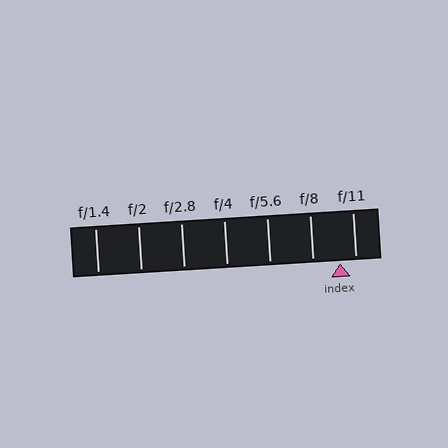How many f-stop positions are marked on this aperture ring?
There are 7 f-stop positions marked.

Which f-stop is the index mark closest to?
The index mark is closest to f/11.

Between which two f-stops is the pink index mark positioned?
The index mark is between f/8 and f/11.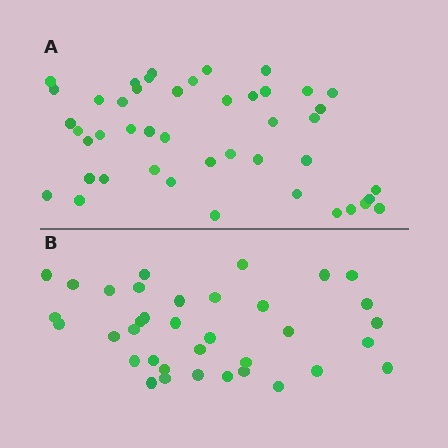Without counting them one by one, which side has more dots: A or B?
Region A (the top region) has more dots.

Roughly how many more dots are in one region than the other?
Region A has roughly 8 or so more dots than region B.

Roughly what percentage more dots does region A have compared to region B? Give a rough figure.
About 25% more.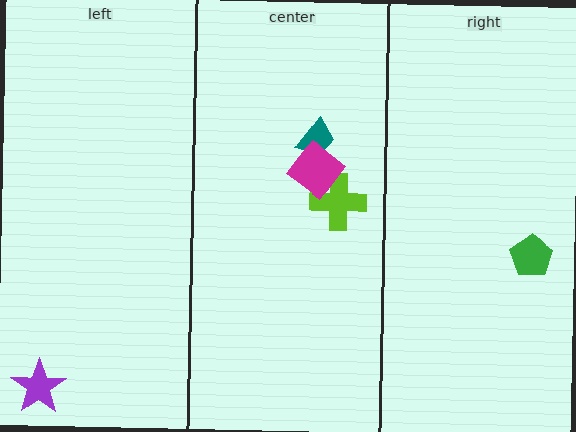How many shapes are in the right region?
1.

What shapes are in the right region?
The green pentagon.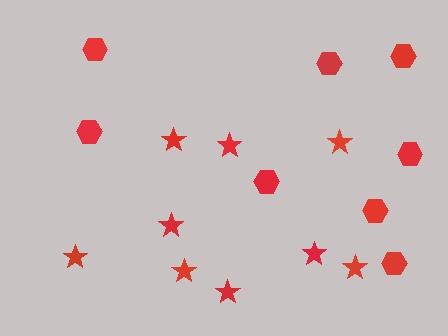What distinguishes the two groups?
There are 2 groups: one group of hexagons (8) and one group of stars (9).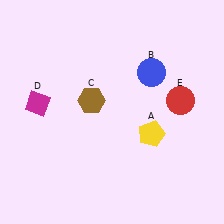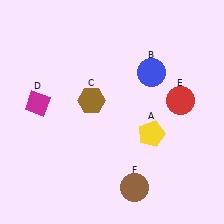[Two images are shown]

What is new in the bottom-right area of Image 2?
A brown circle (F) was added in the bottom-right area of Image 2.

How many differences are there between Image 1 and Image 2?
There is 1 difference between the two images.